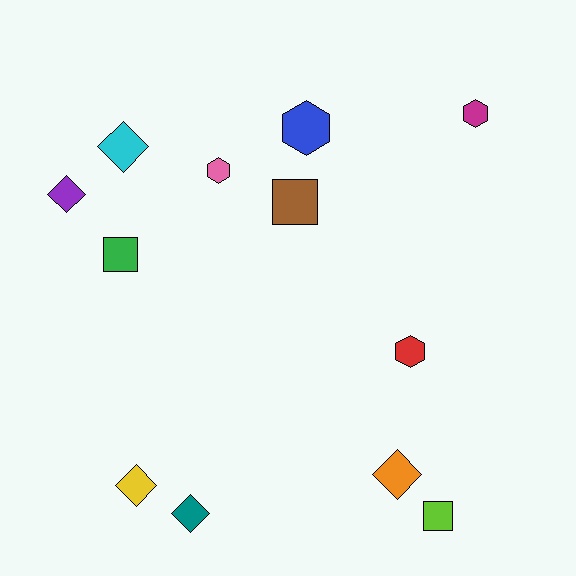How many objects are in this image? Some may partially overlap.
There are 12 objects.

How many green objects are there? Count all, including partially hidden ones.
There is 1 green object.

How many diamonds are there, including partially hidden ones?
There are 5 diamonds.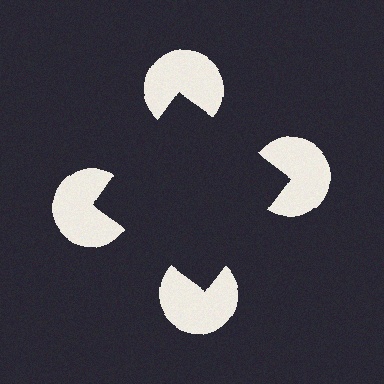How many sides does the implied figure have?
4 sides.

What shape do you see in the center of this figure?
An illusory square — its edges are inferred from the aligned wedge cuts in the pac-man discs, not physically drawn.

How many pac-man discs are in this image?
There are 4 — one at each vertex of the illusory square.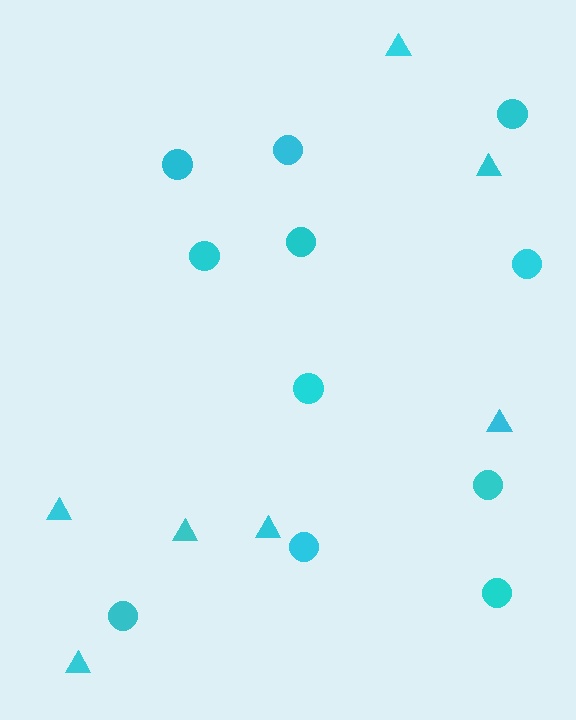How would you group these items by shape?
There are 2 groups: one group of circles (11) and one group of triangles (7).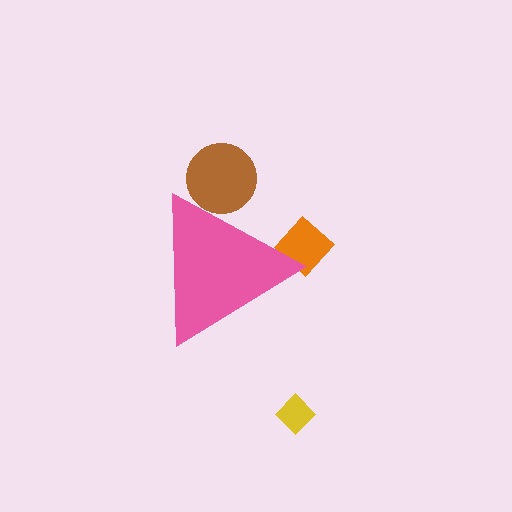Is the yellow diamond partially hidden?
No, the yellow diamond is fully visible.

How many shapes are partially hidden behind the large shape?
2 shapes are partially hidden.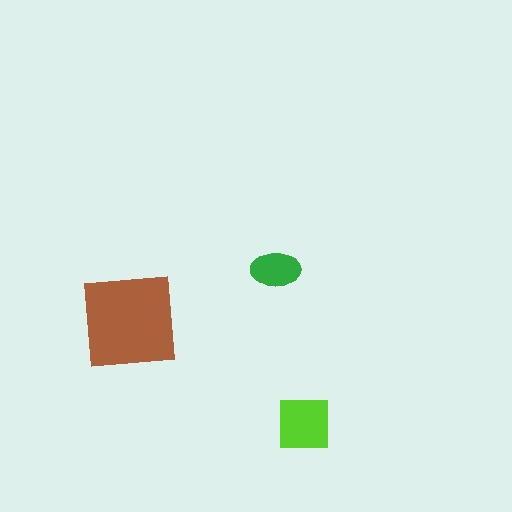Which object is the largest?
The brown square.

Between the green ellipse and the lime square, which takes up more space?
The lime square.